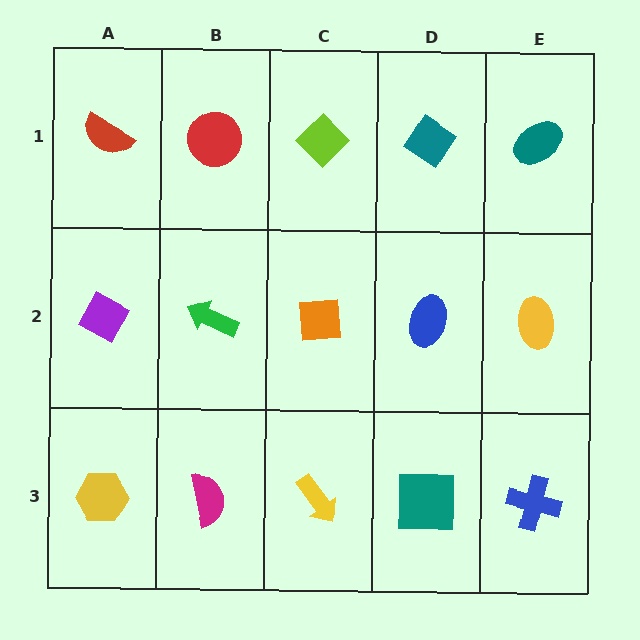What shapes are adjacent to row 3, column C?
An orange square (row 2, column C), a magenta semicircle (row 3, column B), a teal square (row 3, column D).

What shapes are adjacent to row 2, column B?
A red circle (row 1, column B), a magenta semicircle (row 3, column B), a purple diamond (row 2, column A), an orange square (row 2, column C).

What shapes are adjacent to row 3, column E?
A yellow ellipse (row 2, column E), a teal square (row 3, column D).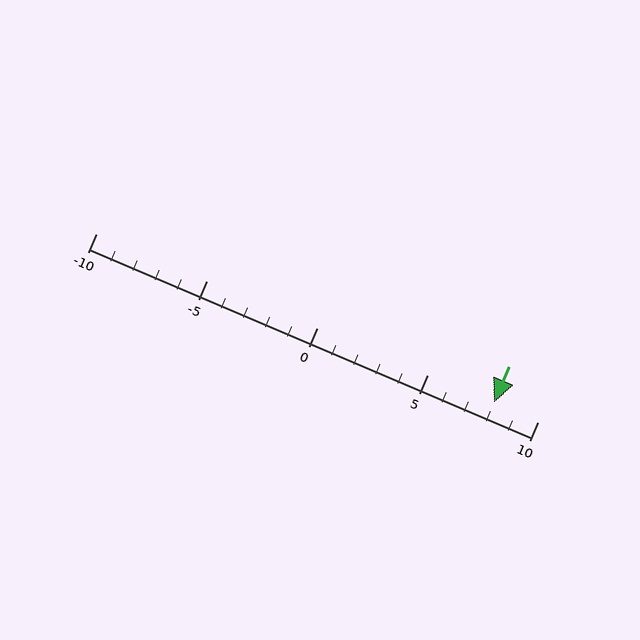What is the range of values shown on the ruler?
The ruler shows values from -10 to 10.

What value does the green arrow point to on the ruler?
The green arrow points to approximately 8.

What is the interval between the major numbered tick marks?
The major tick marks are spaced 5 units apart.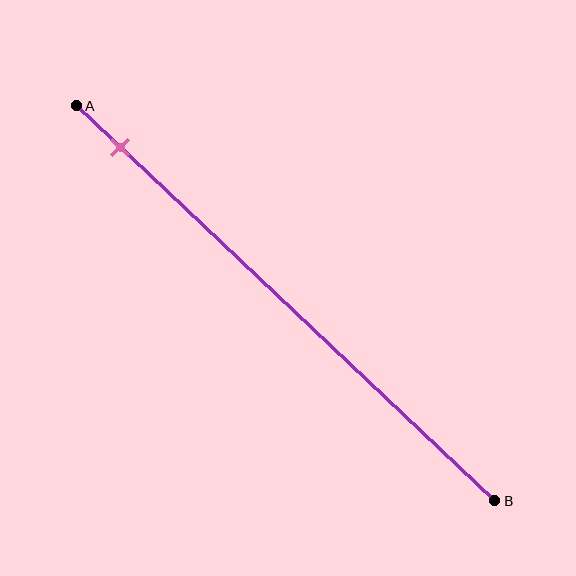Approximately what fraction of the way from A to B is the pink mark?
The pink mark is approximately 10% of the way from A to B.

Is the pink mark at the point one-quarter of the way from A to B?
No, the mark is at about 10% from A, not at the 25% one-quarter point.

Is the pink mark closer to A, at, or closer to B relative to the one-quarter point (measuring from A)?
The pink mark is closer to point A than the one-quarter point of segment AB.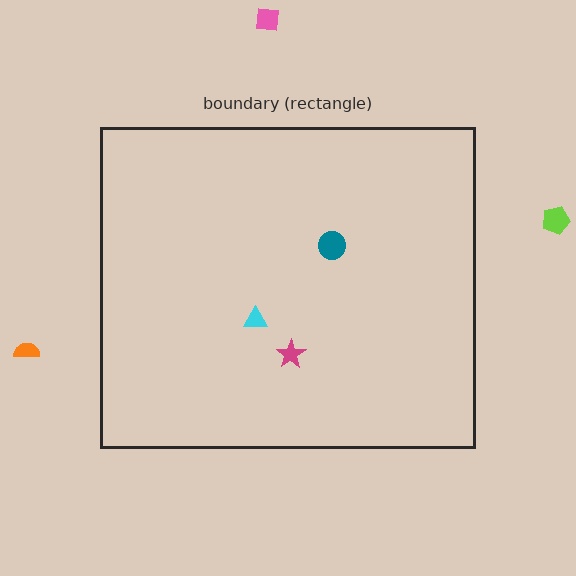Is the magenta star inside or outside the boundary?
Inside.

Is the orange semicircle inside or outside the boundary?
Outside.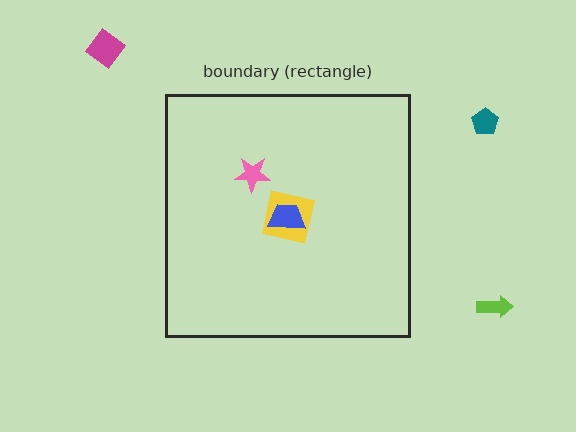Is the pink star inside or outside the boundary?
Inside.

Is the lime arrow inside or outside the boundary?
Outside.